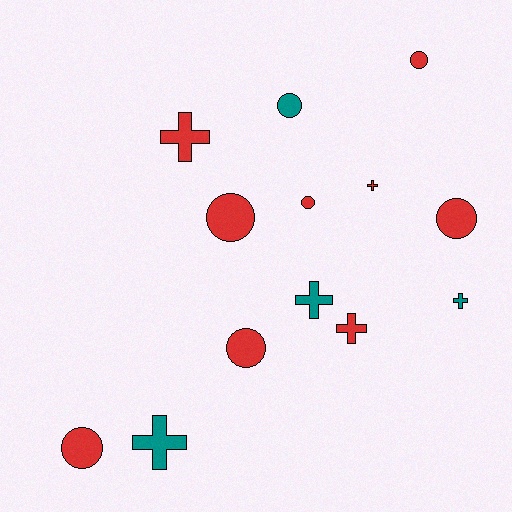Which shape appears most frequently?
Circle, with 7 objects.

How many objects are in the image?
There are 13 objects.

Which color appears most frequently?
Red, with 9 objects.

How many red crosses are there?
There are 3 red crosses.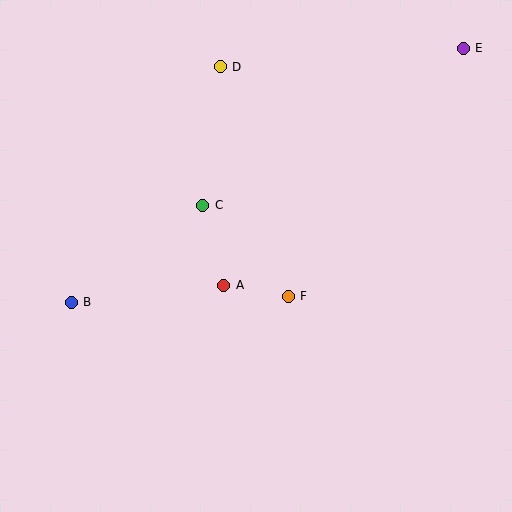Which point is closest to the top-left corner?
Point D is closest to the top-left corner.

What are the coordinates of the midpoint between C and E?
The midpoint between C and E is at (333, 127).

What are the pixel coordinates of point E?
Point E is at (463, 48).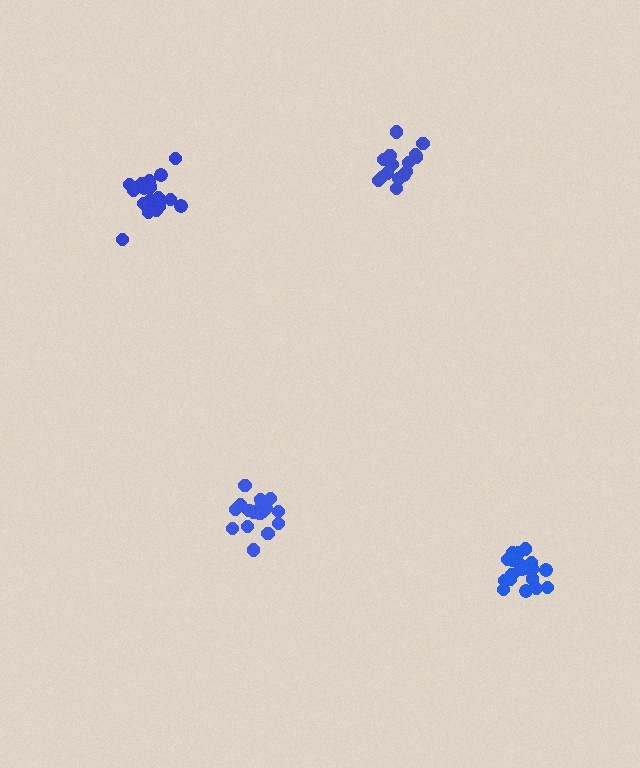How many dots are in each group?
Group 1: 21 dots, Group 2: 15 dots, Group 3: 18 dots, Group 4: 20 dots (74 total).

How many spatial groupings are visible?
There are 4 spatial groupings.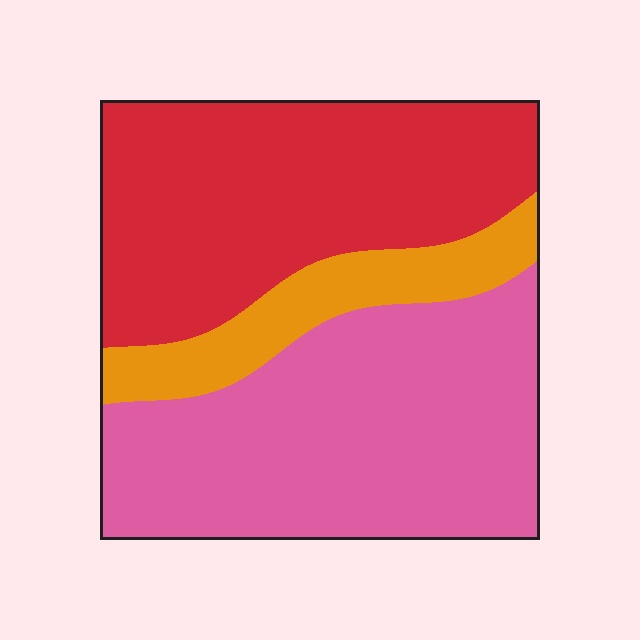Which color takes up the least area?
Orange, at roughly 15%.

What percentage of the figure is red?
Red covers around 40% of the figure.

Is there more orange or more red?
Red.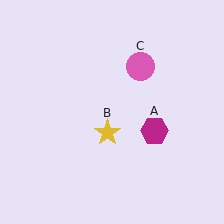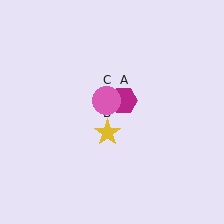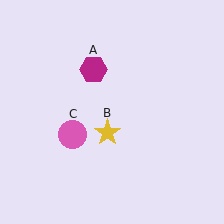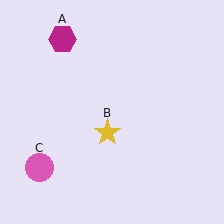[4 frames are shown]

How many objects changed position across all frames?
2 objects changed position: magenta hexagon (object A), pink circle (object C).